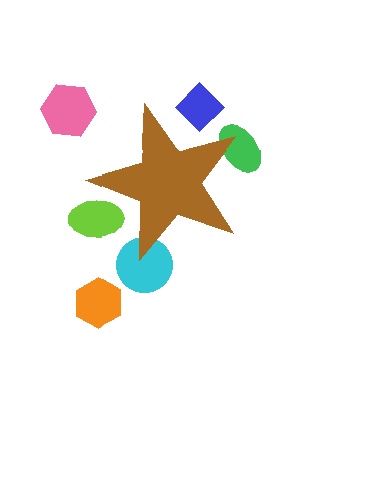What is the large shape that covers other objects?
A brown star.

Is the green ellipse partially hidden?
Yes, the green ellipse is partially hidden behind the brown star.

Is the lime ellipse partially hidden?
Yes, the lime ellipse is partially hidden behind the brown star.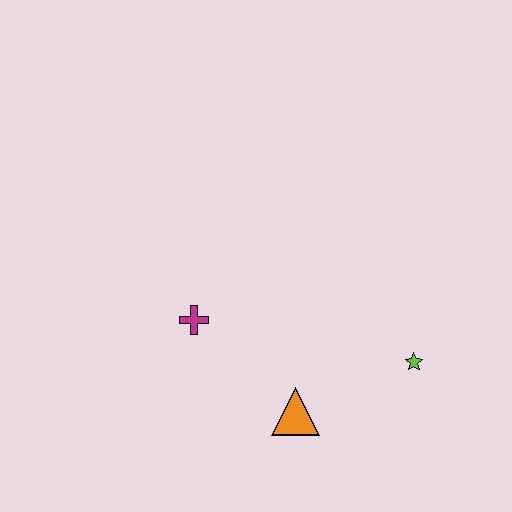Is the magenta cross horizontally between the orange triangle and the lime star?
No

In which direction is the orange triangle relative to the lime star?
The orange triangle is to the left of the lime star.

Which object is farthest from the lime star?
The magenta cross is farthest from the lime star.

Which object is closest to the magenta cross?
The orange triangle is closest to the magenta cross.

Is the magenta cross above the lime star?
Yes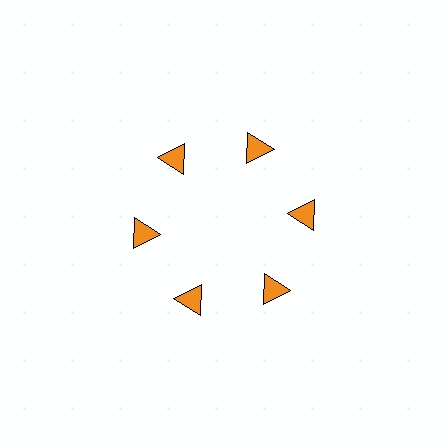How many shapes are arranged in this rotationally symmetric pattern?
There are 6 shapes, arranged in 6 groups of 1.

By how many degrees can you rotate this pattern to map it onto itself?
The pattern maps onto itself every 60 degrees of rotation.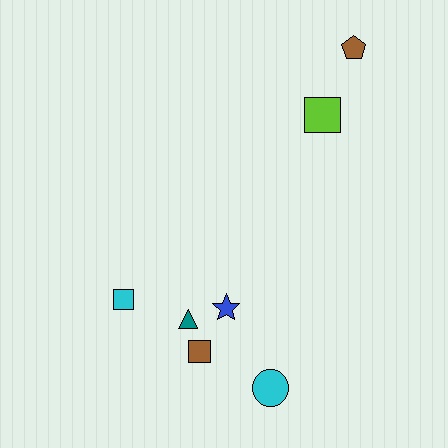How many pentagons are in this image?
There is 1 pentagon.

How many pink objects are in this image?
There are no pink objects.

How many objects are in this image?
There are 7 objects.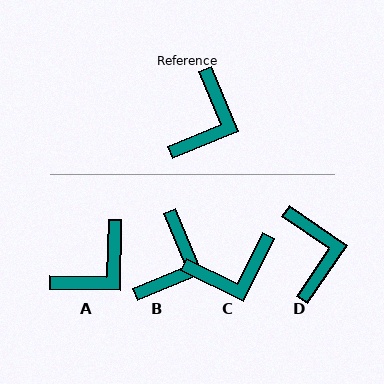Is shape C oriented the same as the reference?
No, it is off by about 49 degrees.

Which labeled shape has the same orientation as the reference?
B.